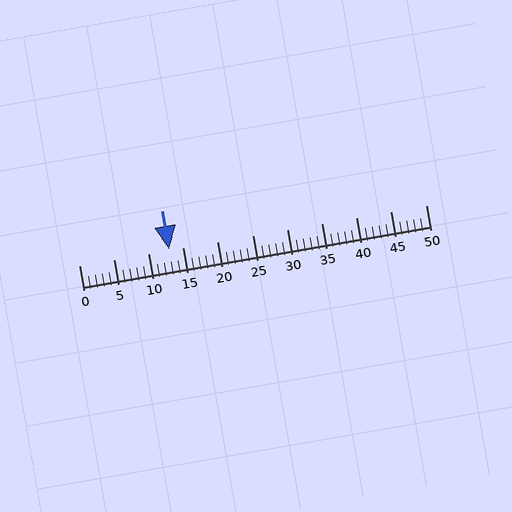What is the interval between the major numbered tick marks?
The major tick marks are spaced 5 units apart.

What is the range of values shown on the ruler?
The ruler shows values from 0 to 50.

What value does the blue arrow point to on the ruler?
The blue arrow points to approximately 13.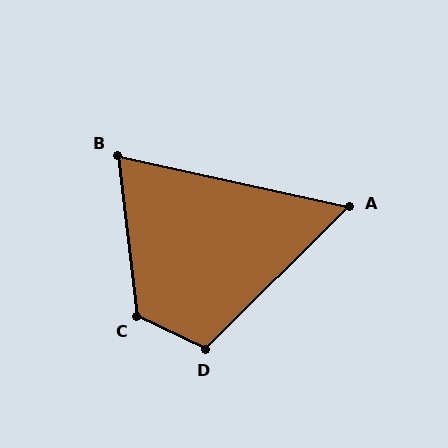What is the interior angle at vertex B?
Approximately 71 degrees (acute).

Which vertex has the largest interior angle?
C, at approximately 123 degrees.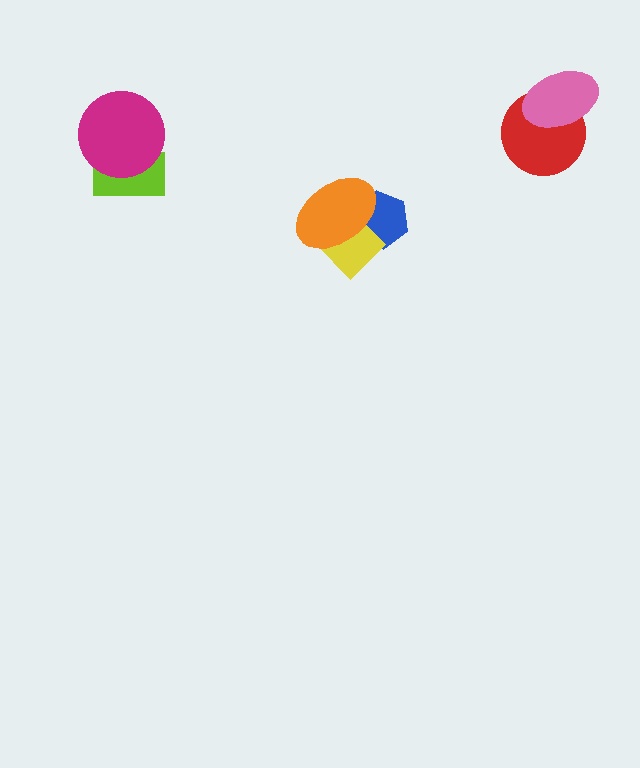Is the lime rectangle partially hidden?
Yes, it is partially covered by another shape.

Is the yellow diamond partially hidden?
Yes, it is partially covered by another shape.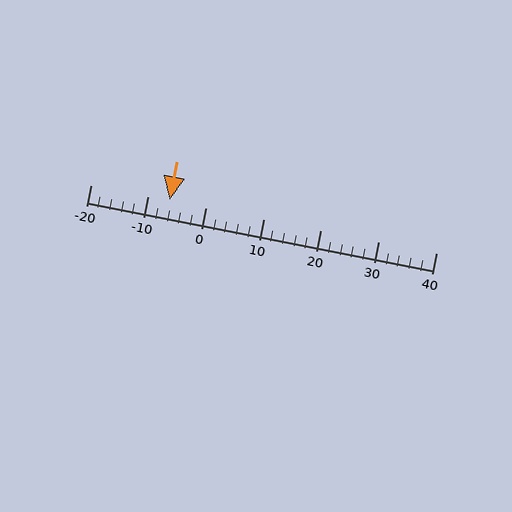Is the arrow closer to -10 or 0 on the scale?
The arrow is closer to -10.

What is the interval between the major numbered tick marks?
The major tick marks are spaced 10 units apart.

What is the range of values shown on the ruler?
The ruler shows values from -20 to 40.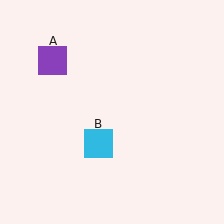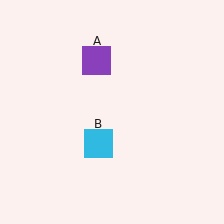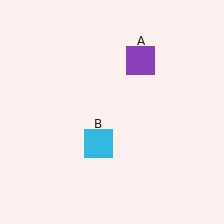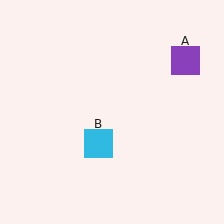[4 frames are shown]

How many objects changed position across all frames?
1 object changed position: purple square (object A).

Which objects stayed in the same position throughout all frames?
Cyan square (object B) remained stationary.